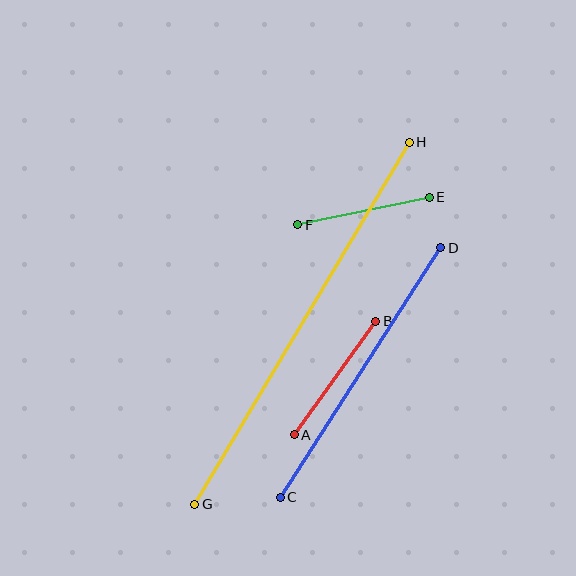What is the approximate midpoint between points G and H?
The midpoint is at approximately (302, 323) pixels.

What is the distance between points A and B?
The distance is approximately 140 pixels.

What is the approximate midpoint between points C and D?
The midpoint is at approximately (361, 372) pixels.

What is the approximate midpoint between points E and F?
The midpoint is at approximately (363, 211) pixels.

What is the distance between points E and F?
The distance is approximately 134 pixels.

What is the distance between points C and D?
The distance is approximately 297 pixels.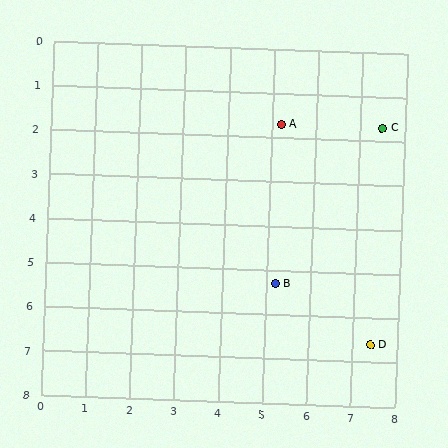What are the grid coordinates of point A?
Point A is at approximately (5.2, 1.7).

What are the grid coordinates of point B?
Point B is at approximately (5.2, 5.3).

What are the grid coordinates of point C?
Point C is at approximately (7.5, 1.7).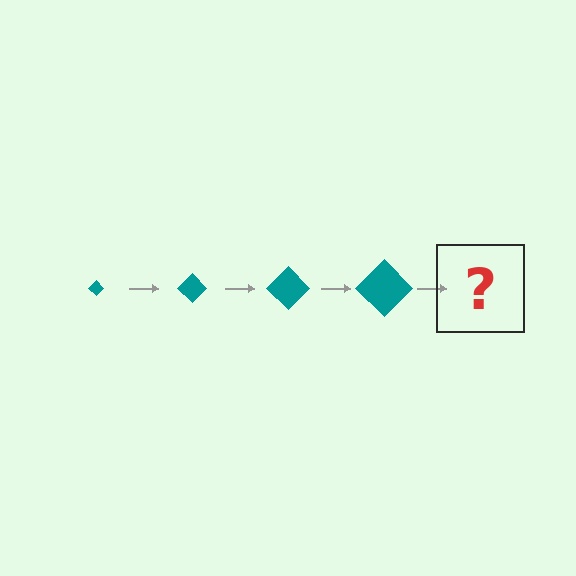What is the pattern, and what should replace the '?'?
The pattern is that the diamond gets progressively larger each step. The '?' should be a teal diamond, larger than the previous one.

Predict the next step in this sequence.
The next step is a teal diamond, larger than the previous one.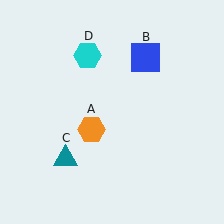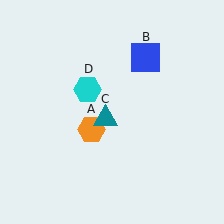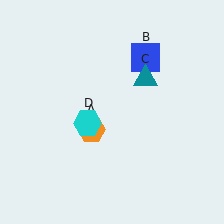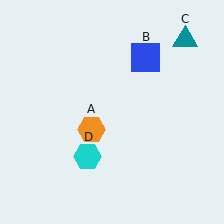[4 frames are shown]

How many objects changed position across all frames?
2 objects changed position: teal triangle (object C), cyan hexagon (object D).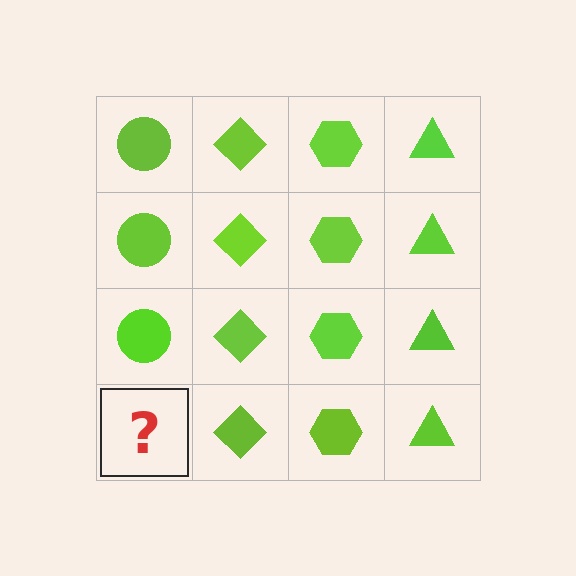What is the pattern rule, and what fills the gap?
The rule is that each column has a consistent shape. The gap should be filled with a lime circle.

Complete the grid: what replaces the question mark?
The question mark should be replaced with a lime circle.